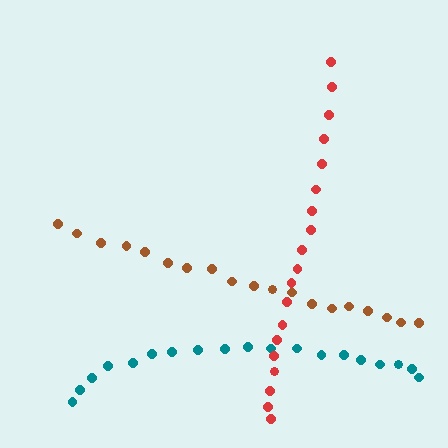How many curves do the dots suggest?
There are 3 distinct paths.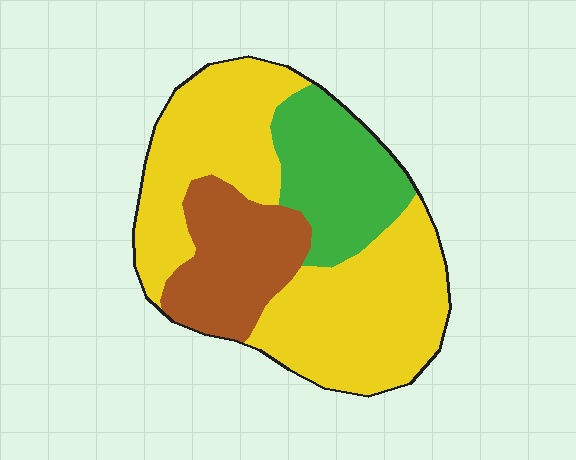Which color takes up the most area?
Yellow, at roughly 60%.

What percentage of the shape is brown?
Brown takes up about one fifth (1/5) of the shape.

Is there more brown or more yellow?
Yellow.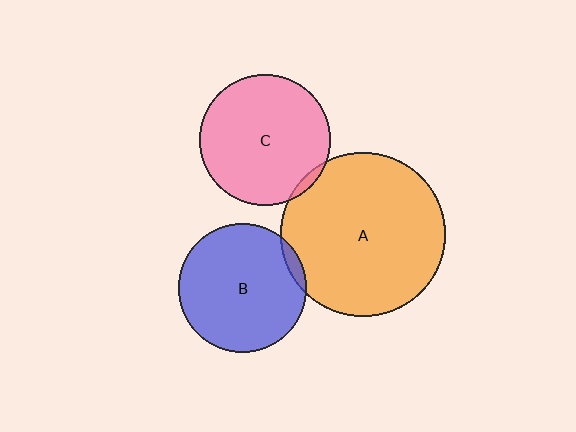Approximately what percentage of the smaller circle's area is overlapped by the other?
Approximately 5%.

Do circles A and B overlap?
Yes.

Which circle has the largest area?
Circle A (orange).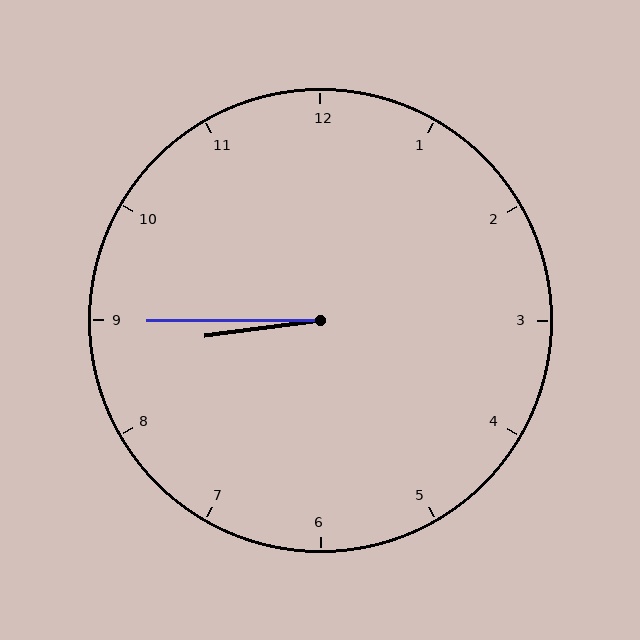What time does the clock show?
8:45.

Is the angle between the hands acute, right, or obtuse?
It is acute.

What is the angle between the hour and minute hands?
Approximately 8 degrees.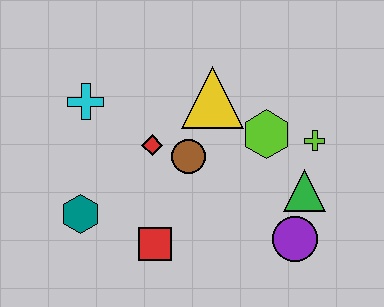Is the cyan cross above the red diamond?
Yes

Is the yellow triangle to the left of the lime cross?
Yes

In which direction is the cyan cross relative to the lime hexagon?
The cyan cross is to the left of the lime hexagon.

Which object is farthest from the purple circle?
The cyan cross is farthest from the purple circle.